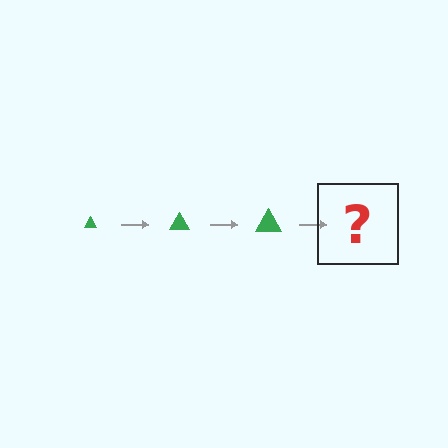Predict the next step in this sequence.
The next step is a green triangle, larger than the previous one.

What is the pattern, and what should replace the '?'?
The pattern is that the triangle gets progressively larger each step. The '?' should be a green triangle, larger than the previous one.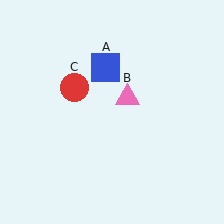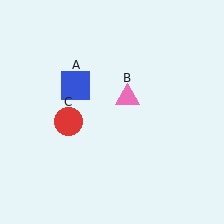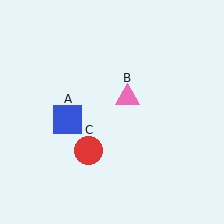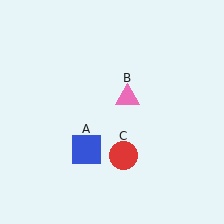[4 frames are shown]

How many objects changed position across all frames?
2 objects changed position: blue square (object A), red circle (object C).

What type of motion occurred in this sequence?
The blue square (object A), red circle (object C) rotated counterclockwise around the center of the scene.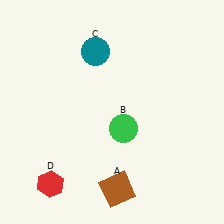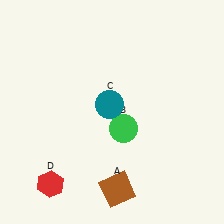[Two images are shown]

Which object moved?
The teal circle (C) moved down.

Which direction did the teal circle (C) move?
The teal circle (C) moved down.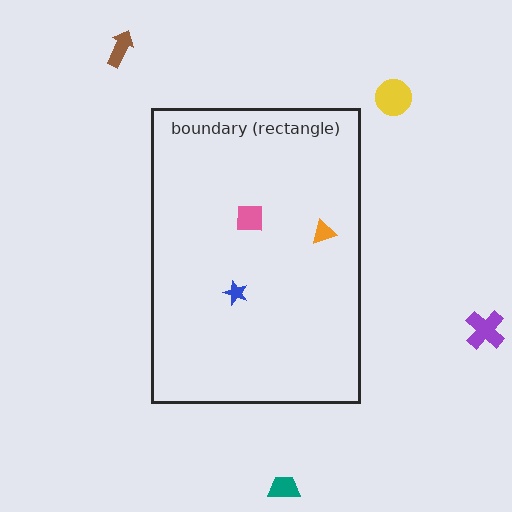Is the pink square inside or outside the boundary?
Inside.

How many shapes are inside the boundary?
3 inside, 4 outside.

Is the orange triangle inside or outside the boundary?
Inside.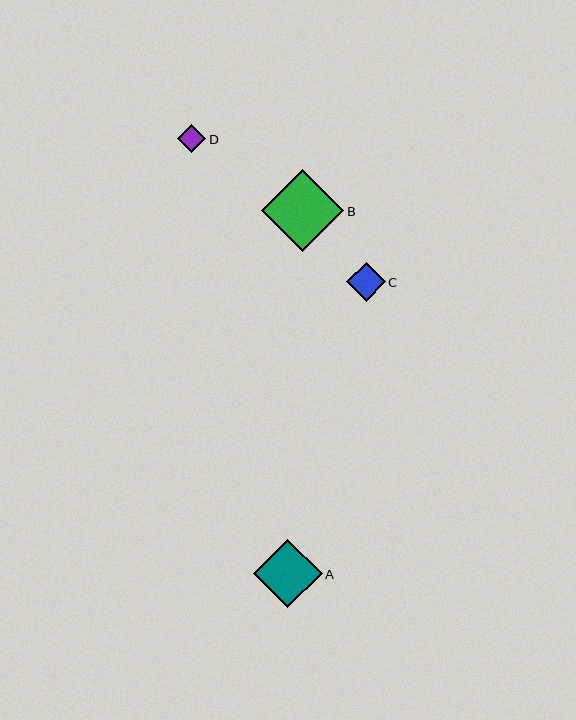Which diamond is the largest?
Diamond B is the largest with a size of approximately 82 pixels.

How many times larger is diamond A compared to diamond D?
Diamond A is approximately 2.5 times the size of diamond D.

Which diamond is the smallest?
Diamond D is the smallest with a size of approximately 28 pixels.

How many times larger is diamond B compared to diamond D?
Diamond B is approximately 3.0 times the size of diamond D.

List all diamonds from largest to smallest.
From largest to smallest: B, A, C, D.